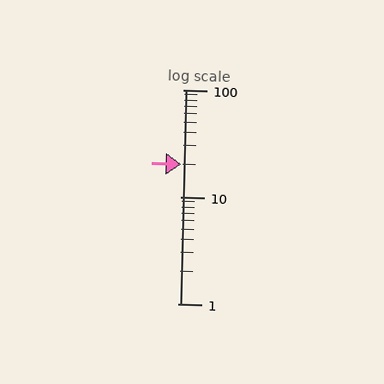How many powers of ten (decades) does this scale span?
The scale spans 2 decades, from 1 to 100.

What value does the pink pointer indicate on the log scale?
The pointer indicates approximately 20.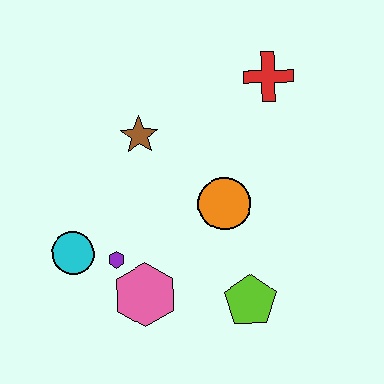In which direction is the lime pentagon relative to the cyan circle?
The lime pentagon is to the right of the cyan circle.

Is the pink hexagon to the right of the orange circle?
No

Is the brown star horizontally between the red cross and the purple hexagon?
Yes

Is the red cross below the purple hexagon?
No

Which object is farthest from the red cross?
The cyan circle is farthest from the red cross.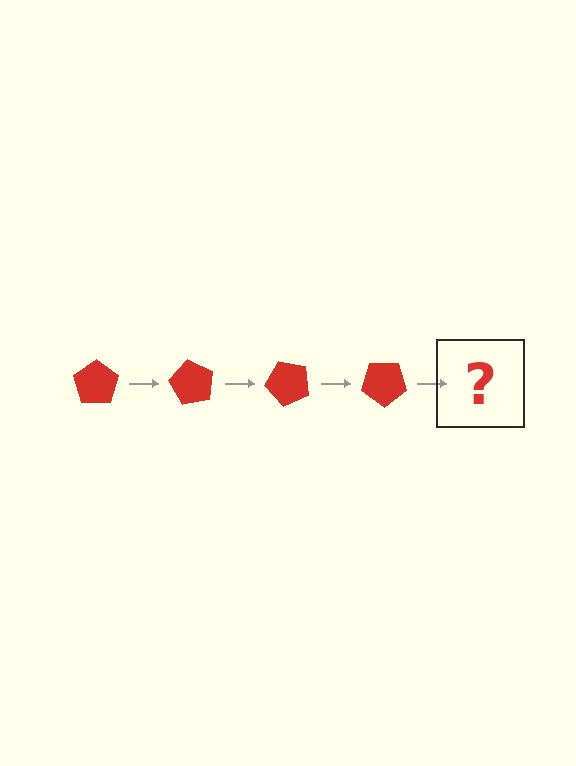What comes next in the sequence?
The next element should be a red pentagon rotated 240 degrees.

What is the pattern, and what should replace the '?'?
The pattern is that the pentagon rotates 60 degrees each step. The '?' should be a red pentagon rotated 240 degrees.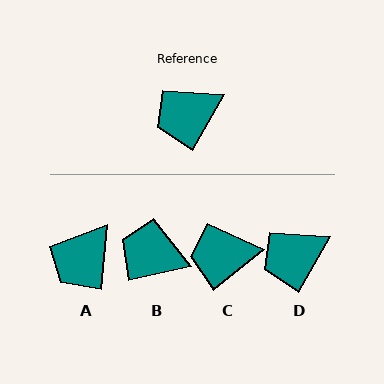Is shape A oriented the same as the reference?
No, it is off by about 25 degrees.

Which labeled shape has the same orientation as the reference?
D.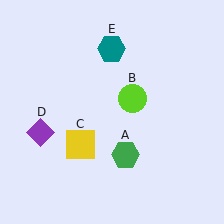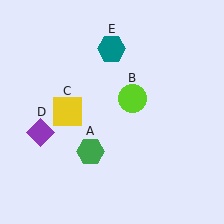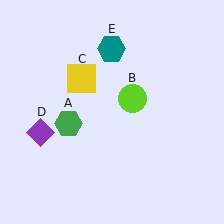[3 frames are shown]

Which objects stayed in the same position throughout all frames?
Lime circle (object B) and purple diamond (object D) and teal hexagon (object E) remained stationary.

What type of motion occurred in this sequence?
The green hexagon (object A), yellow square (object C) rotated clockwise around the center of the scene.